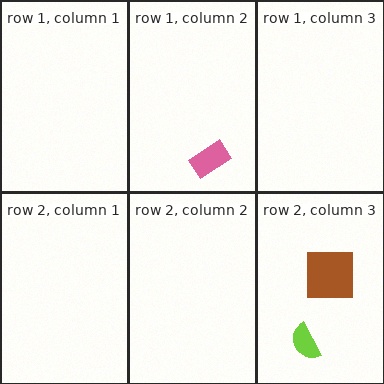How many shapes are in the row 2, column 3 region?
2.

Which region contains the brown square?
The row 2, column 3 region.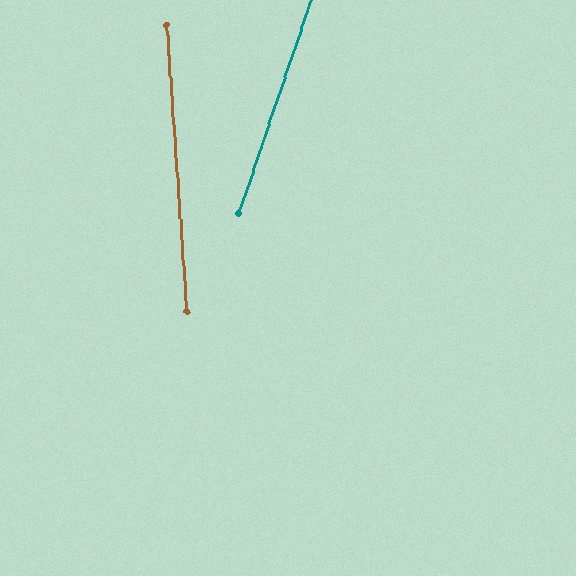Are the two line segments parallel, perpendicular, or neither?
Neither parallel nor perpendicular — they differ by about 23°.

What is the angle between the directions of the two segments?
Approximately 23 degrees.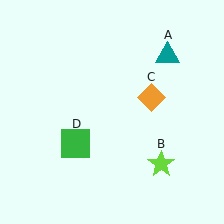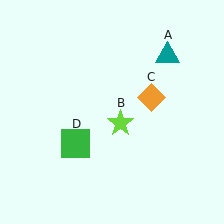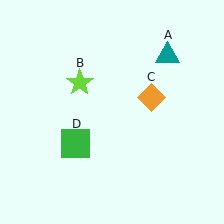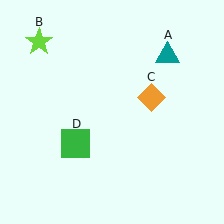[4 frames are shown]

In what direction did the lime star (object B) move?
The lime star (object B) moved up and to the left.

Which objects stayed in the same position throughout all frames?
Teal triangle (object A) and orange diamond (object C) and green square (object D) remained stationary.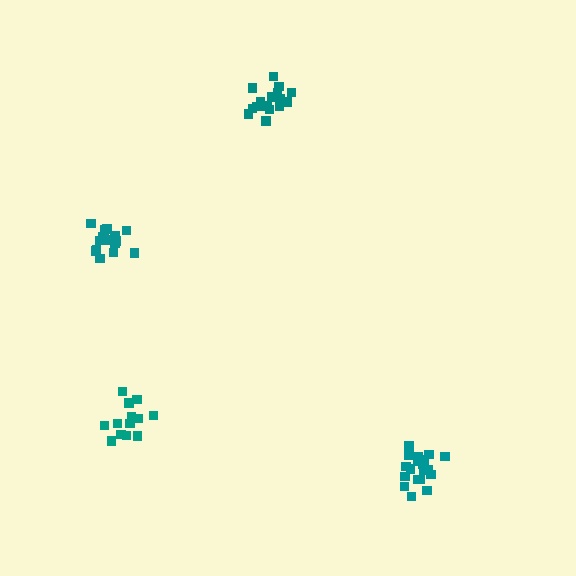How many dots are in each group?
Group 1: 19 dots, Group 2: 13 dots, Group 3: 18 dots, Group 4: 15 dots (65 total).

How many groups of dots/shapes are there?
There are 4 groups.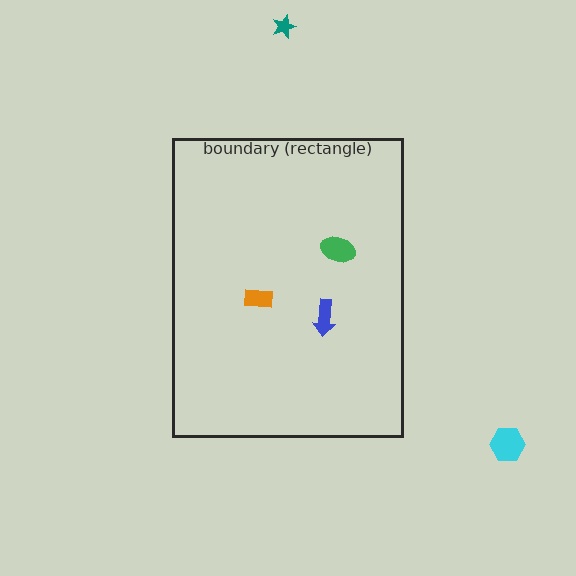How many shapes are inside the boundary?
3 inside, 2 outside.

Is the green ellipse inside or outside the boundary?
Inside.